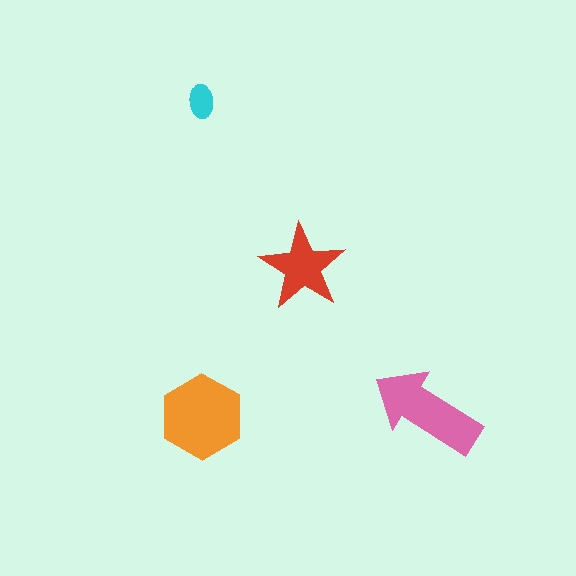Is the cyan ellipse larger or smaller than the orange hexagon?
Smaller.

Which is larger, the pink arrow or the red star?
The pink arrow.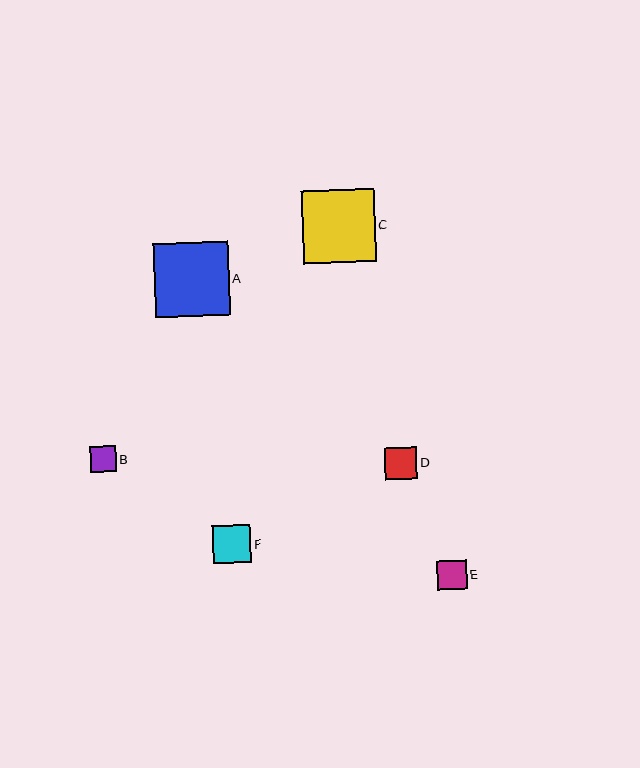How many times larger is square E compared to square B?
Square E is approximately 1.1 times the size of square B.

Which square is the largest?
Square A is the largest with a size of approximately 75 pixels.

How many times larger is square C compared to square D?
Square C is approximately 2.3 times the size of square D.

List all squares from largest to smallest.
From largest to smallest: A, C, F, D, E, B.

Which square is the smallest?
Square B is the smallest with a size of approximately 26 pixels.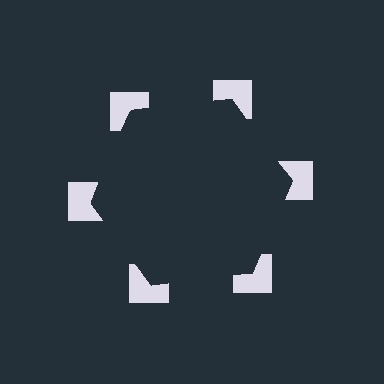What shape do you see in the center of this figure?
An illusory hexagon — its edges are inferred from the aligned wedge cuts in the notched squares, not physically drawn.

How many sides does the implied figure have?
6 sides.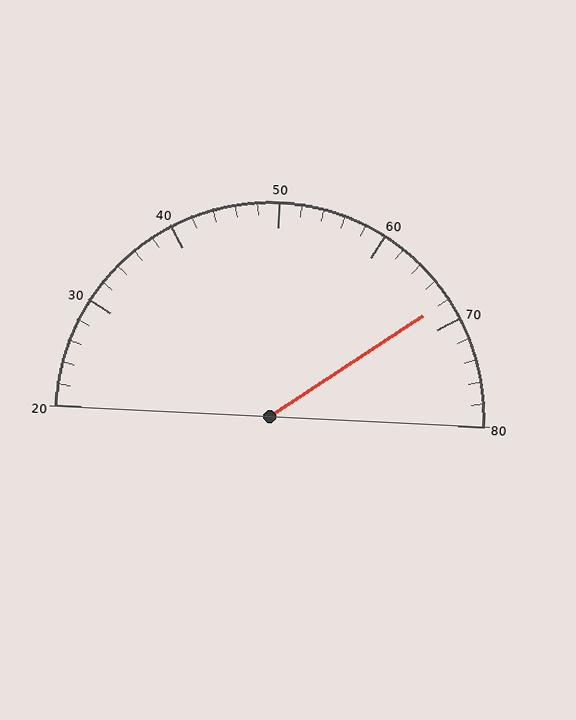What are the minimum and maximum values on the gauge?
The gauge ranges from 20 to 80.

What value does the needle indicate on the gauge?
The needle indicates approximately 68.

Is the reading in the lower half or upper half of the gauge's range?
The reading is in the upper half of the range (20 to 80).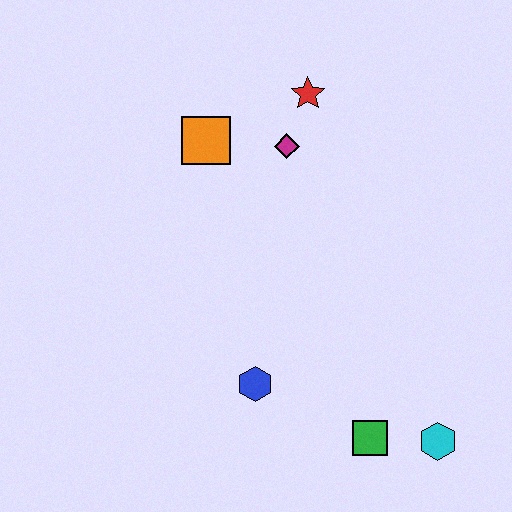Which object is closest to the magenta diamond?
The red star is closest to the magenta diamond.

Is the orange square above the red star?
No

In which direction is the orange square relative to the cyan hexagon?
The orange square is above the cyan hexagon.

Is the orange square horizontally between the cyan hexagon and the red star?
No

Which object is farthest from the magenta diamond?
The cyan hexagon is farthest from the magenta diamond.